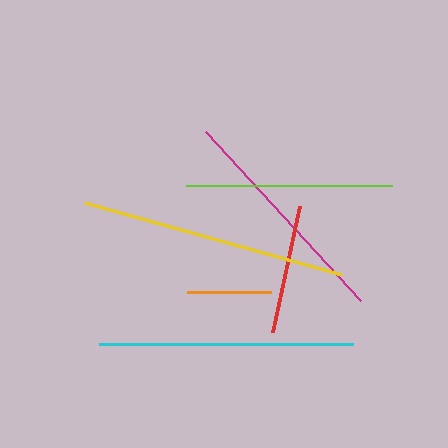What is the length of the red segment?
The red segment is approximately 128 pixels long.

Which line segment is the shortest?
The orange line is the shortest at approximately 84 pixels.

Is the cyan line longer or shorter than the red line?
The cyan line is longer than the red line.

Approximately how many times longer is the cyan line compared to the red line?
The cyan line is approximately 2.0 times the length of the red line.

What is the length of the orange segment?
The orange segment is approximately 84 pixels long.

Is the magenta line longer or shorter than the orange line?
The magenta line is longer than the orange line.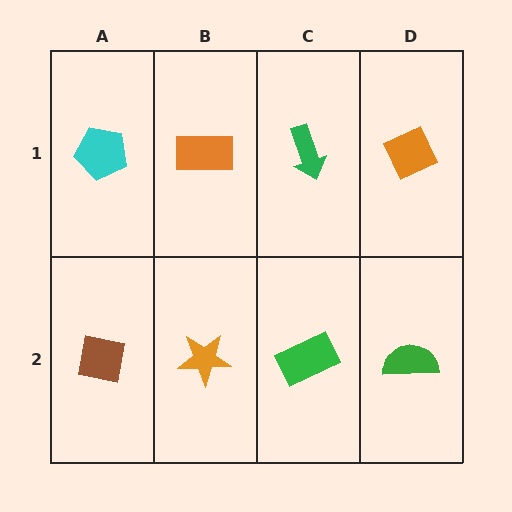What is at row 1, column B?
An orange rectangle.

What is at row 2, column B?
An orange star.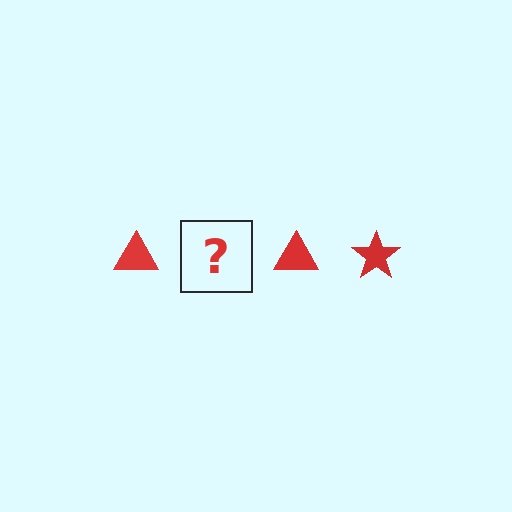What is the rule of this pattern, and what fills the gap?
The rule is that the pattern cycles through triangle, star shapes in red. The gap should be filled with a red star.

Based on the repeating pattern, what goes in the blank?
The blank should be a red star.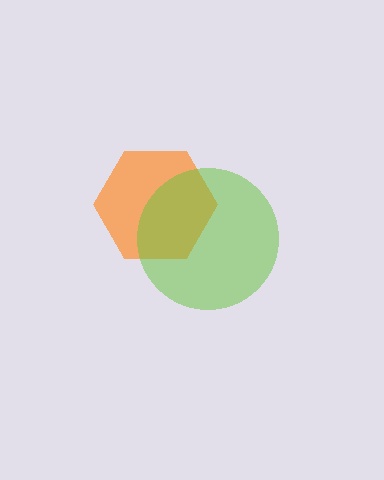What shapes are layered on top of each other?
The layered shapes are: an orange hexagon, a lime circle.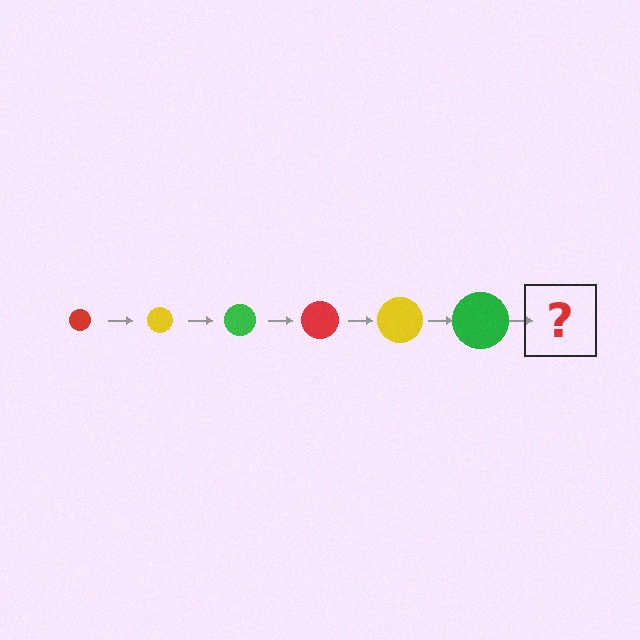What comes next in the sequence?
The next element should be a red circle, larger than the previous one.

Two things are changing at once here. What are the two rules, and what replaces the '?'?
The two rules are that the circle grows larger each step and the color cycles through red, yellow, and green. The '?' should be a red circle, larger than the previous one.